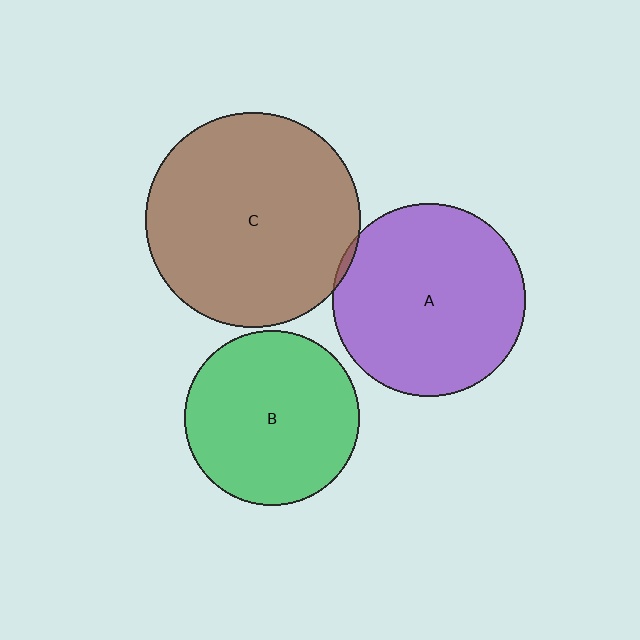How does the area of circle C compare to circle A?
Approximately 1.2 times.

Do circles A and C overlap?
Yes.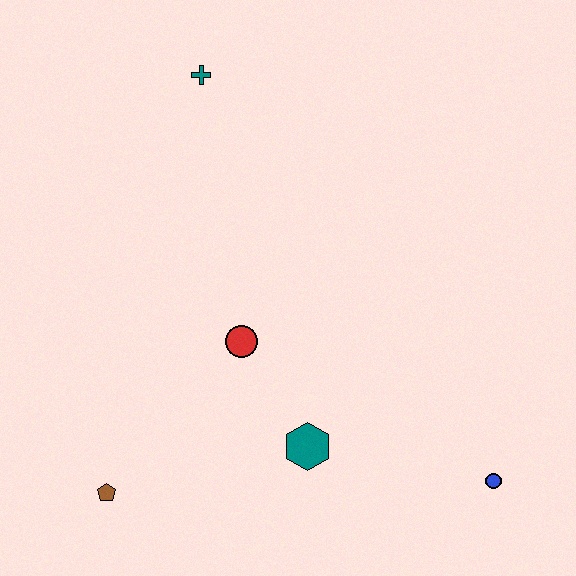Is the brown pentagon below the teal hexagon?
Yes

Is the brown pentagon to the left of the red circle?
Yes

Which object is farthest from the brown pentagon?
The teal cross is farthest from the brown pentagon.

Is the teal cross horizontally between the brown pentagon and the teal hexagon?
Yes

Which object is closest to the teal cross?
The red circle is closest to the teal cross.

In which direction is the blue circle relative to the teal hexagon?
The blue circle is to the right of the teal hexagon.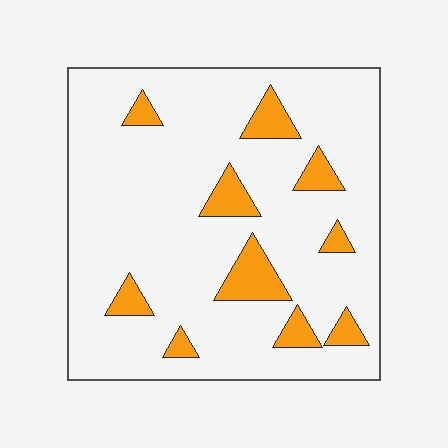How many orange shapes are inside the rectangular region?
10.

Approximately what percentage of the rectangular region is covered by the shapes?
Approximately 15%.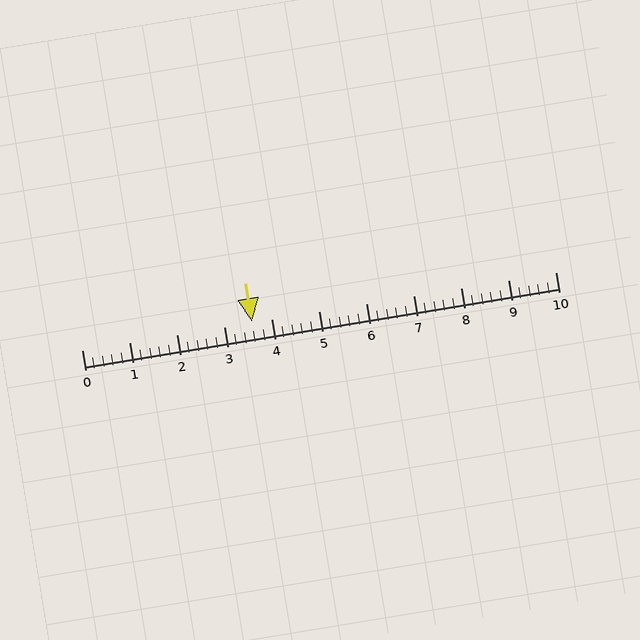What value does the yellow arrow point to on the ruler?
The yellow arrow points to approximately 3.6.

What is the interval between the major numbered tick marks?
The major tick marks are spaced 1 units apart.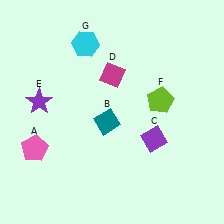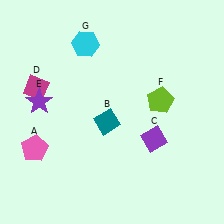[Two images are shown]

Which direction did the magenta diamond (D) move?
The magenta diamond (D) moved left.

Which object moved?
The magenta diamond (D) moved left.